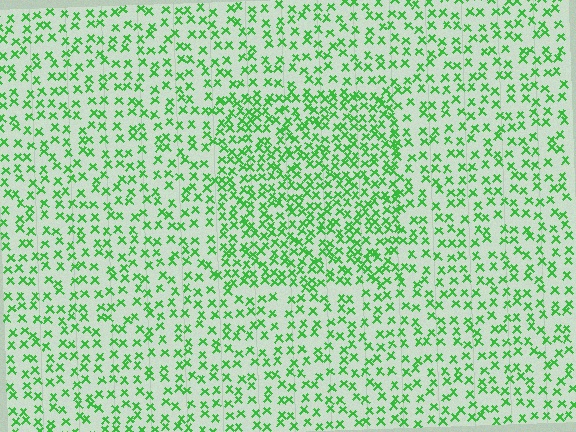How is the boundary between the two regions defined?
The boundary is defined by a change in element density (approximately 1.8x ratio). All elements are the same color, size, and shape.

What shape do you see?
I see a rectangle.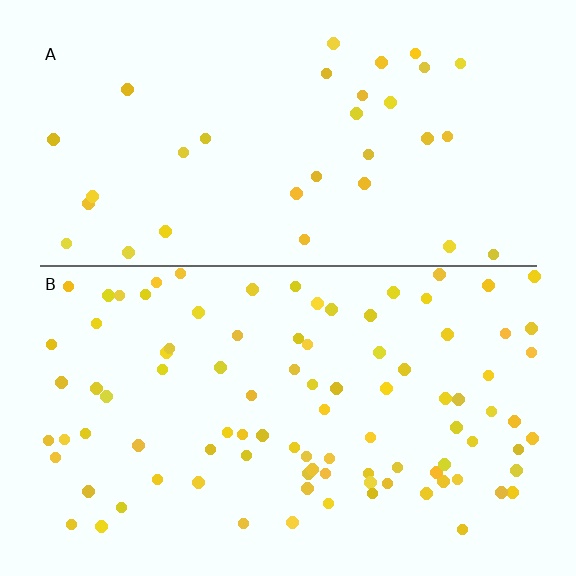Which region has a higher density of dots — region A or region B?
B (the bottom).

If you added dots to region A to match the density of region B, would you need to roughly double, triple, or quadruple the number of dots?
Approximately triple.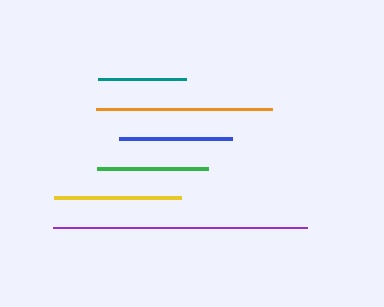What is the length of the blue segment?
The blue segment is approximately 113 pixels long.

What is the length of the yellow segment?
The yellow segment is approximately 127 pixels long.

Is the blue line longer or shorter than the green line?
The blue line is longer than the green line.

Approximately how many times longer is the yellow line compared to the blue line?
The yellow line is approximately 1.1 times the length of the blue line.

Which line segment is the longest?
The purple line is the longest at approximately 254 pixels.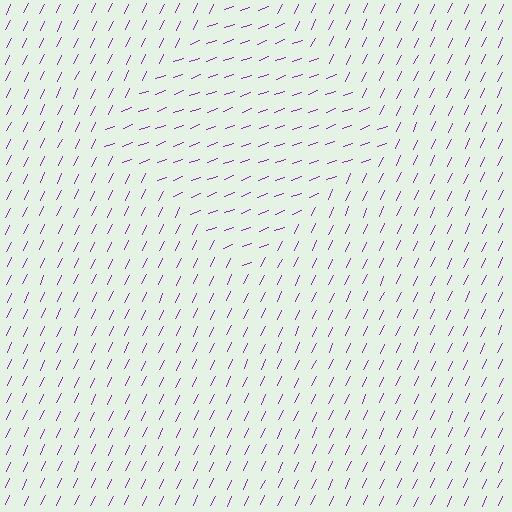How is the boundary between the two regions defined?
The boundary is defined purely by a change in line orientation (approximately 45 degrees difference). All lines are the same color and thickness.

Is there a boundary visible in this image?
Yes, there is a texture boundary formed by a change in line orientation.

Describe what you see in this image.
The image is filled with small purple line segments. A diamond region in the image has lines oriented differently from the surrounding lines, creating a visible texture boundary.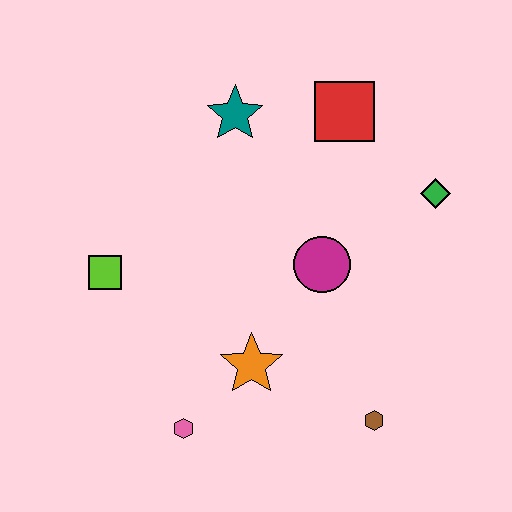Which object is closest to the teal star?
The red square is closest to the teal star.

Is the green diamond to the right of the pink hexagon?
Yes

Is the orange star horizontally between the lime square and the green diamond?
Yes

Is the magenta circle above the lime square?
Yes